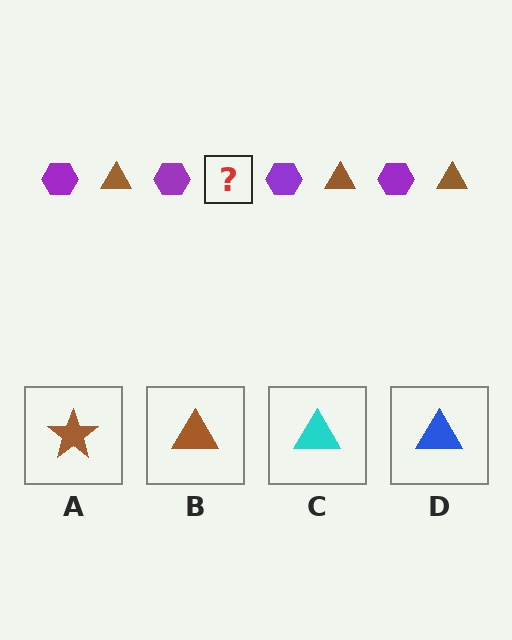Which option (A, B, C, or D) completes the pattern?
B.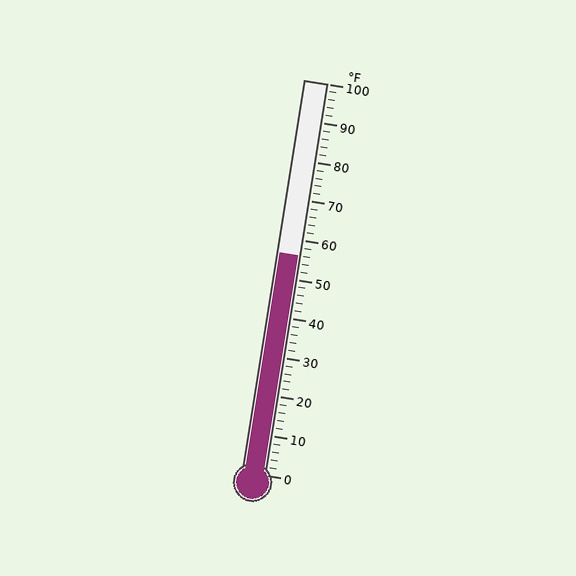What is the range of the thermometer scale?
The thermometer scale ranges from 0°F to 100°F.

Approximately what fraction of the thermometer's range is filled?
The thermometer is filled to approximately 55% of its range.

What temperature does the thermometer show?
The thermometer shows approximately 56°F.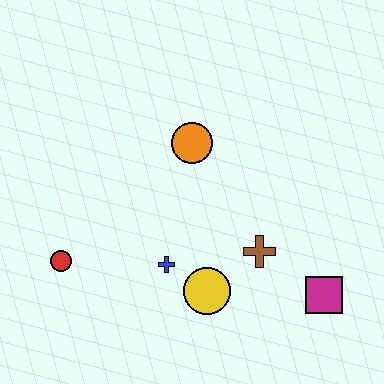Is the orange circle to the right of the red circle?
Yes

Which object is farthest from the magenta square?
The red circle is farthest from the magenta square.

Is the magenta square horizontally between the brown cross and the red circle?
No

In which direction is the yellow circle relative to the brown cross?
The yellow circle is to the left of the brown cross.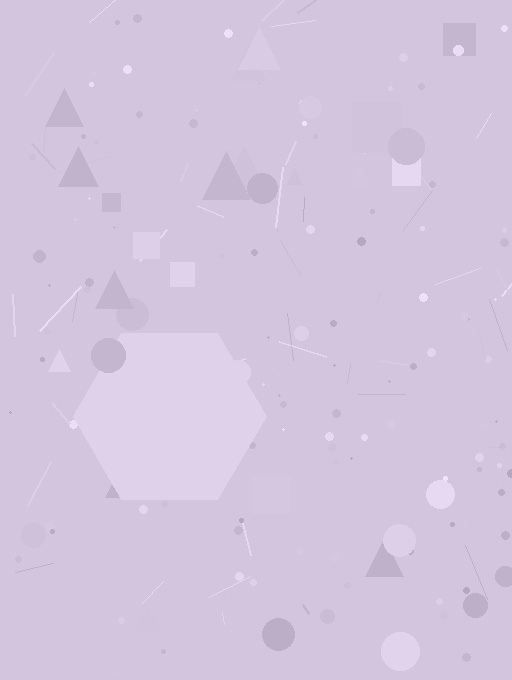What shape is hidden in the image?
A hexagon is hidden in the image.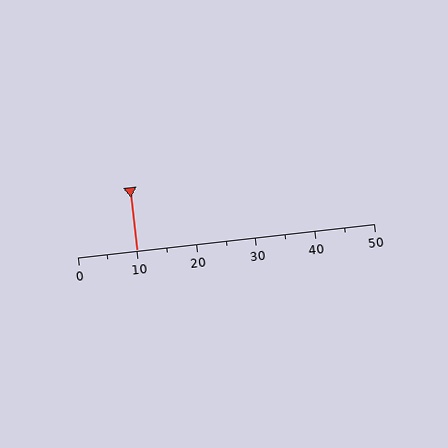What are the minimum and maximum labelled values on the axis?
The axis runs from 0 to 50.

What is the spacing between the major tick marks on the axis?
The major ticks are spaced 10 apart.